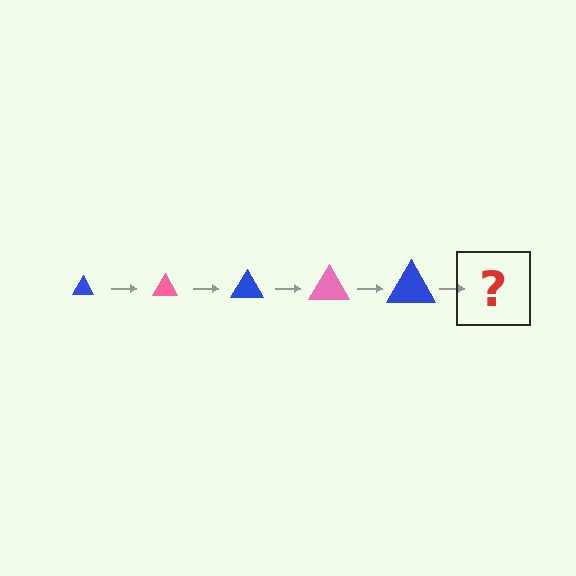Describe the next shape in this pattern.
It should be a pink triangle, larger than the previous one.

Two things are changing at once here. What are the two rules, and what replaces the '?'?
The two rules are that the triangle grows larger each step and the color cycles through blue and pink. The '?' should be a pink triangle, larger than the previous one.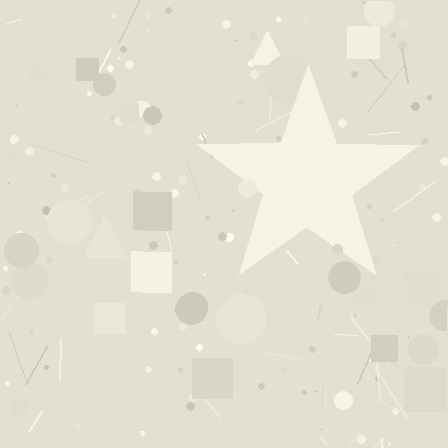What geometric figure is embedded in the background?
A star is embedded in the background.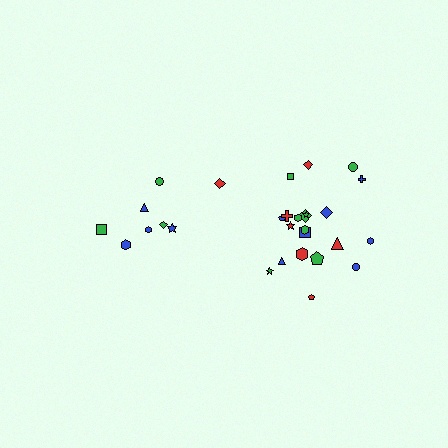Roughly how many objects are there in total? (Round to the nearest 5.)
Roughly 30 objects in total.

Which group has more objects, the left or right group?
The right group.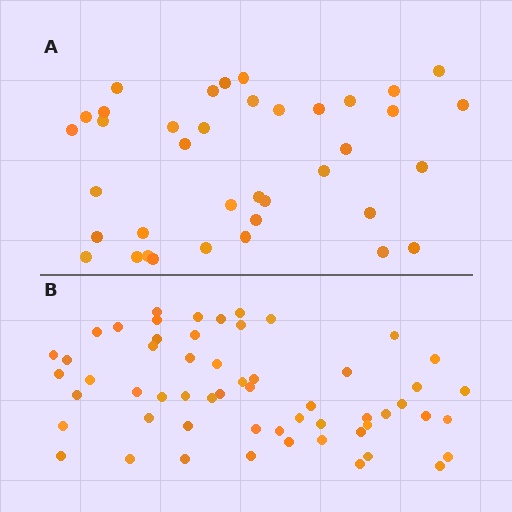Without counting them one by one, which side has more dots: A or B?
Region B (the bottom region) has more dots.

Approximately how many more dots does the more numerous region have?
Region B has approximately 20 more dots than region A.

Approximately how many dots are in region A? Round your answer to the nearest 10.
About 40 dots. (The exact count is 38, which rounds to 40.)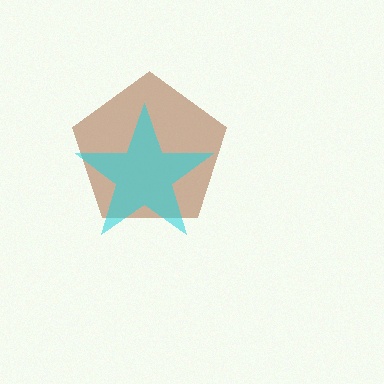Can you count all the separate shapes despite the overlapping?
Yes, there are 2 separate shapes.